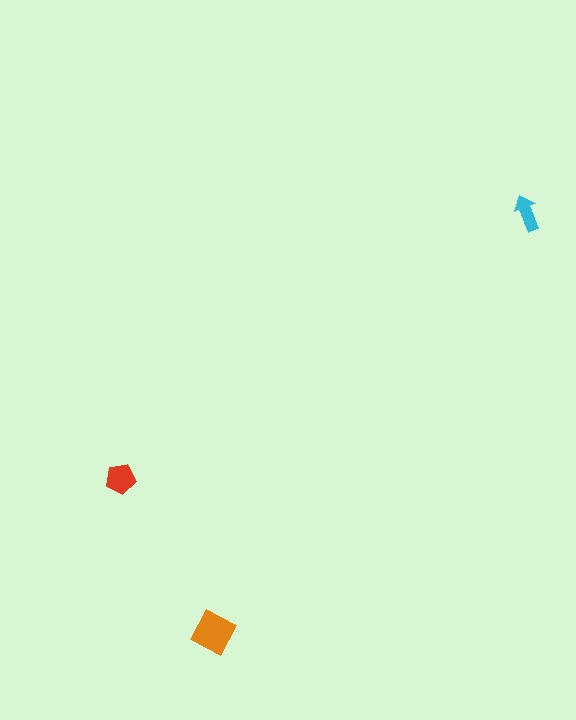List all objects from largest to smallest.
The orange square, the red pentagon, the cyan arrow.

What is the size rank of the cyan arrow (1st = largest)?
3rd.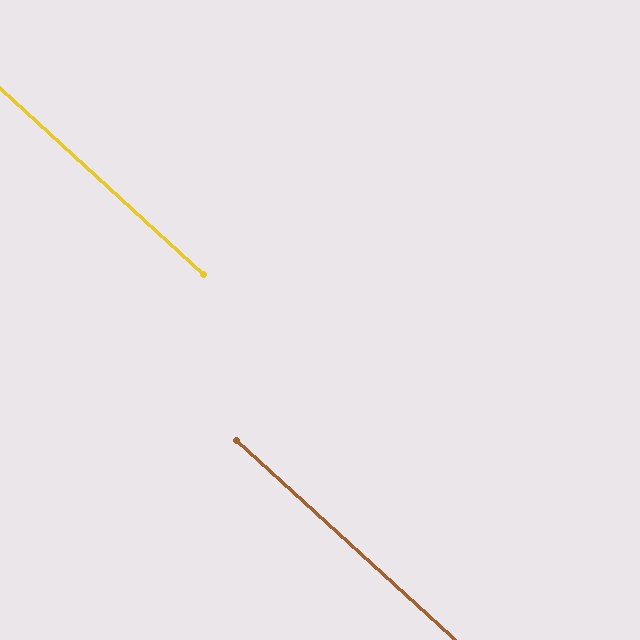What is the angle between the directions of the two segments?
Approximately 0 degrees.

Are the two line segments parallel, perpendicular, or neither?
Parallel — their directions differ by only 0.1°.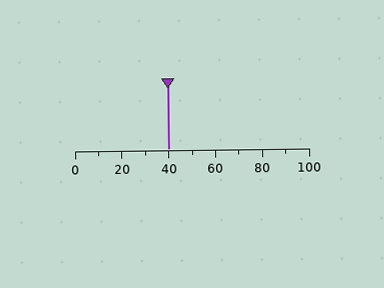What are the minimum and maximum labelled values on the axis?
The axis runs from 0 to 100.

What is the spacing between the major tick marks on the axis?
The major ticks are spaced 20 apart.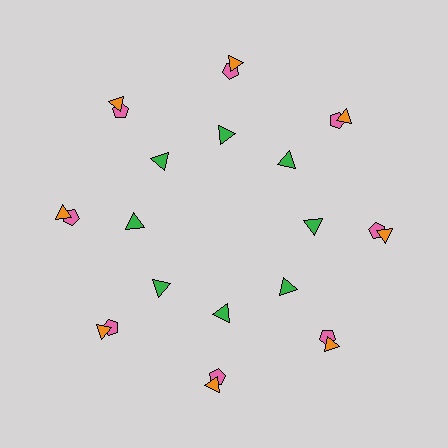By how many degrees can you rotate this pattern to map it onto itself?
The pattern maps onto itself every 45 degrees of rotation.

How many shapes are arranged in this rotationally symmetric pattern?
There are 24 shapes, arranged in 8 groups of 3.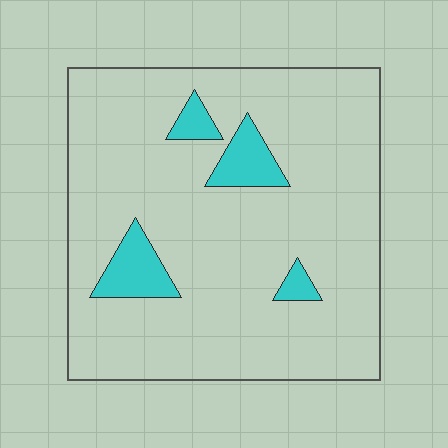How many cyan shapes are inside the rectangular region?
4.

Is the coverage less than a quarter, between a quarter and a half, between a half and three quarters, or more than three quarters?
Less than a quarter.